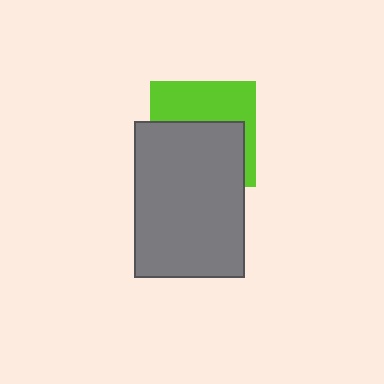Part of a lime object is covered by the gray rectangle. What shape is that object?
It is a square.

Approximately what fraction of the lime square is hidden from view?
Roughly 56% of the lime square is hidden behind the gray rectangle.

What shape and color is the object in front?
The object in front is a gray rectangle.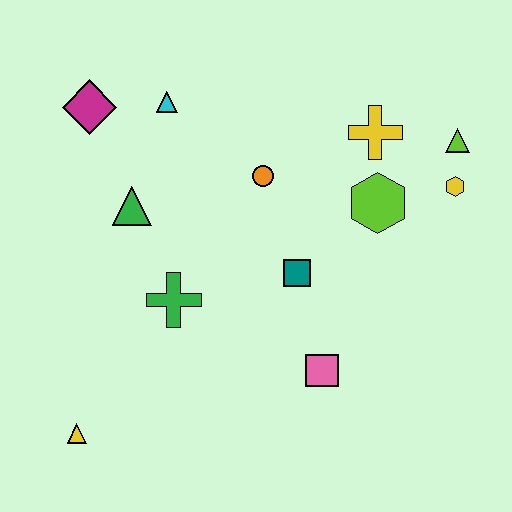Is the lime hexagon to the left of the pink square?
No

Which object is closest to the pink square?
The teal square is closest to the pink square.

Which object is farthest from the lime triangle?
The yellow triangle is farthest from the lime triangle.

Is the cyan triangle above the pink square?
Yes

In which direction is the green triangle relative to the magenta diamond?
The green triangle is below the magenta diamond.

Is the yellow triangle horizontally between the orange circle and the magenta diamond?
No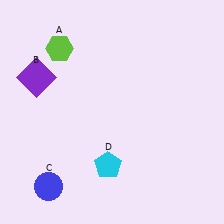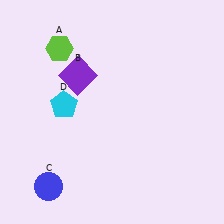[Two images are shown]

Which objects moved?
The objects that moved are: the purple square (B), the cyan pentagon (D).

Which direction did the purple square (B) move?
The purple square (B) moved right.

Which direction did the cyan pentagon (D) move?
The cyan pentagon (D) moved up.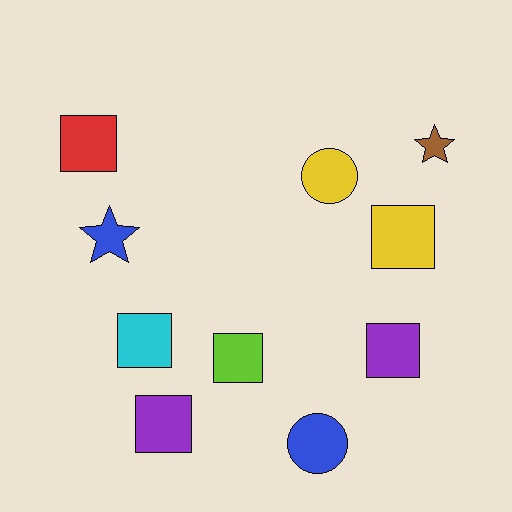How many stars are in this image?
There are 2 stars.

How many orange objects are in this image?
There are no orange objects.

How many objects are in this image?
There are 10 objects.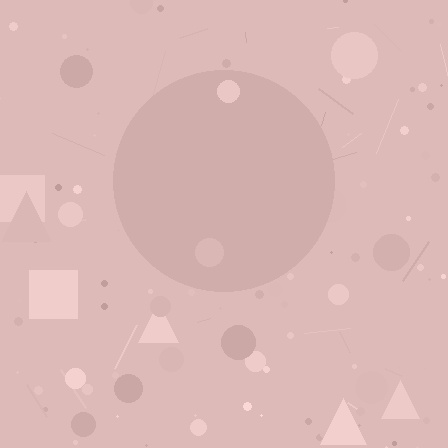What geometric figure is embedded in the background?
A circle is embedded in the background.